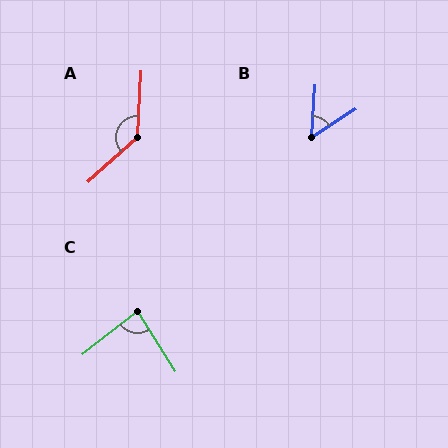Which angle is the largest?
A, at approximately 134 degrees.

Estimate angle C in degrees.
Approximately 84 degrees.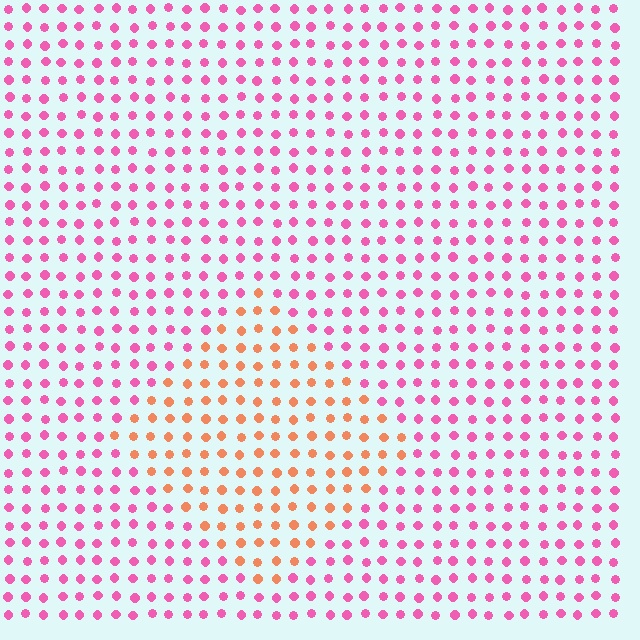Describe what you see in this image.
The image is filled with small pink elements in a uniform arrangement. A diamond-shaped region is visible where the elements are tinted to a slightly different hue, forming a subtle color boundary.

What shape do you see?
I see a diamond.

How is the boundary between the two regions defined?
The boundary is defined purely by a slight shift in hue (about 52 degrees). Spacing, size, and orientation are identical on both sides.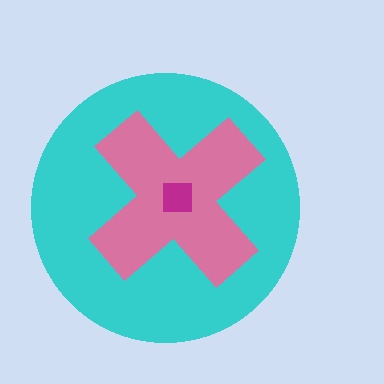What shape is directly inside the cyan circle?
The pink cross.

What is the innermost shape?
The magenta square.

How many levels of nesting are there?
3.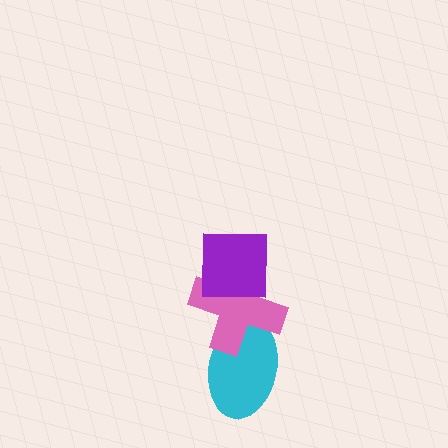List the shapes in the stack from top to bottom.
From top to bottom: the purple square, the pink cross, the cyan ellipse.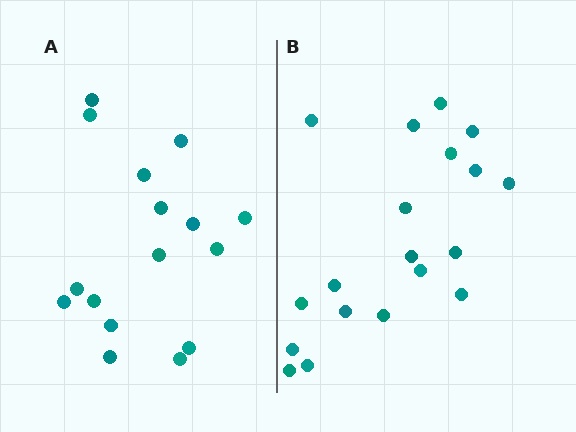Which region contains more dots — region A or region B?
Region B (the right region) has more dots.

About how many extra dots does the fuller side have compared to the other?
Region B has just a few more — roughly 2 or 3 more dots than region A.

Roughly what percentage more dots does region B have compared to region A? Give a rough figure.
About 20% more.